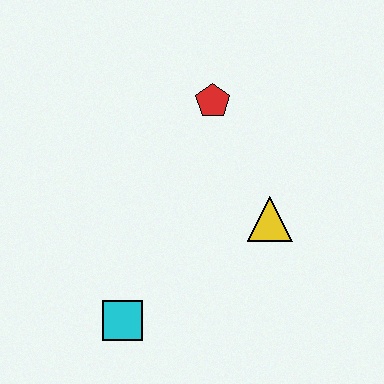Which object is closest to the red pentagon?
The yellow triangle is closest to the red pentagon.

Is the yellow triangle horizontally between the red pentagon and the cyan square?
No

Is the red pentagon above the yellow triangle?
Yes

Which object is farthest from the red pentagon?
The cyan square is farthest from the red pentagon.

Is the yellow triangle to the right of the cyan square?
Yes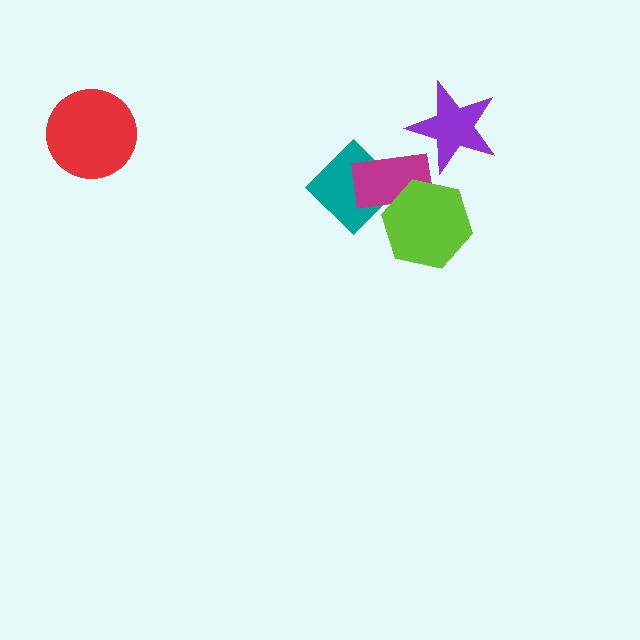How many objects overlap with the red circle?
0 objects overlap with the red circle.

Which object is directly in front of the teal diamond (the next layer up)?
The magenta rectangle is directly in front of the teal diamond.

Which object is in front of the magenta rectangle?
The lime hexagon is in front of the magenta rectangle.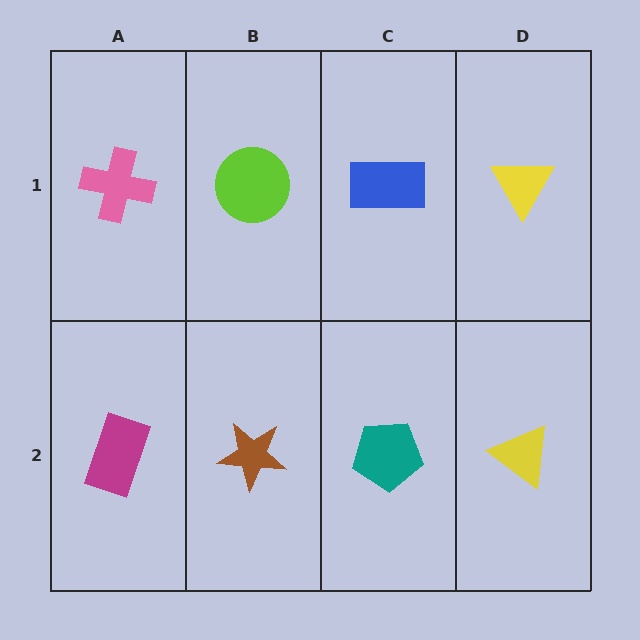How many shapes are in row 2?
4 shapes.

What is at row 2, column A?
A magenta rectangle.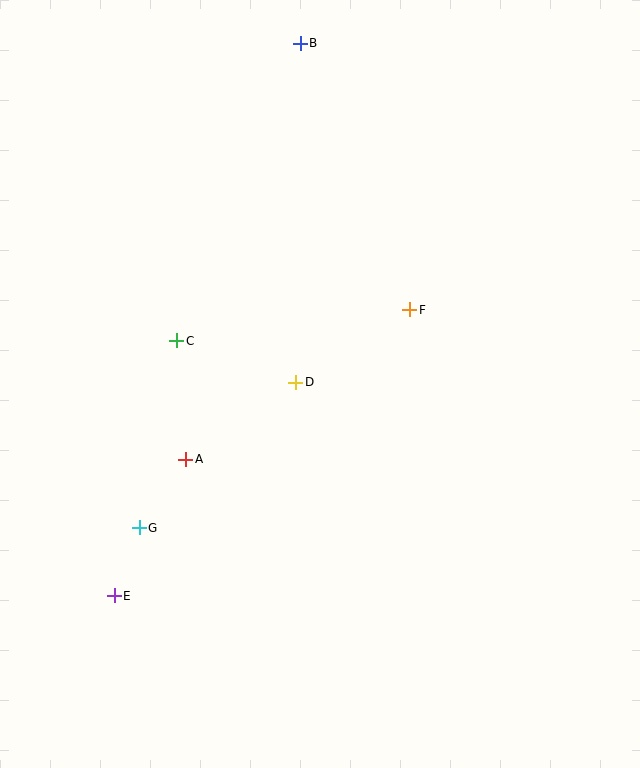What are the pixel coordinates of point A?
Point A is at (186, 459).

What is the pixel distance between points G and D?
The distance between G and D is 214 pixels.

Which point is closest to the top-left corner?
Point B is closest to the top-left corner.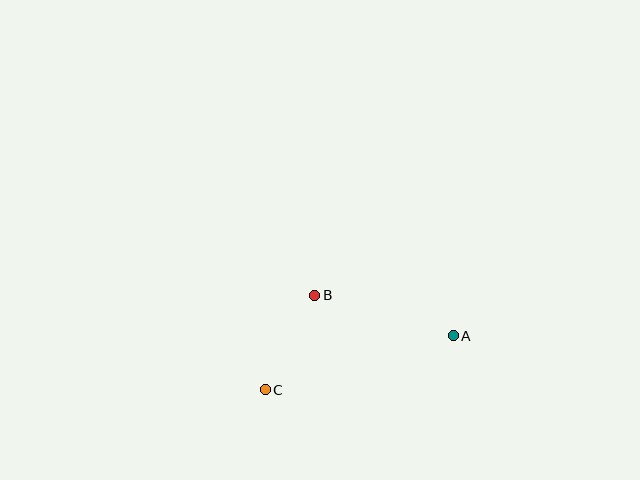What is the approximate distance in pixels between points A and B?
The distance between A and B is approximately 144 pixels.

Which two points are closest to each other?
Points B and C are closest to each other.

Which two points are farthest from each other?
Points A and C are farthest from each other.